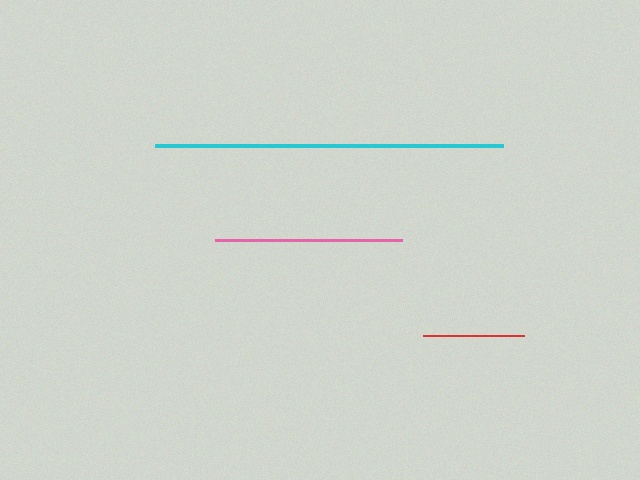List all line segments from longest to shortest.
From longest to shortest: cyan, pink, red.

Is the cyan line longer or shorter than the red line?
The cyan line is longer than the red line.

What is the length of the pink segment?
The pink segment is approximately 187 pixels long.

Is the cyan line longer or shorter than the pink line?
The cyan line is longer than the pink line.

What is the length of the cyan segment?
The cyan segment is approximately 348 pixels long.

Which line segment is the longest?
The cyan line is the longest at approximately 348 pixels.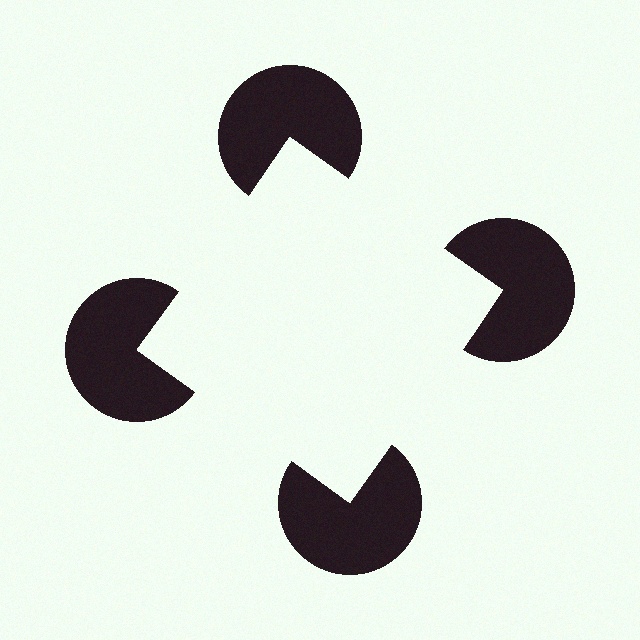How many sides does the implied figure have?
4 sides.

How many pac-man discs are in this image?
There are 4 — one at each vertex of the illusory square.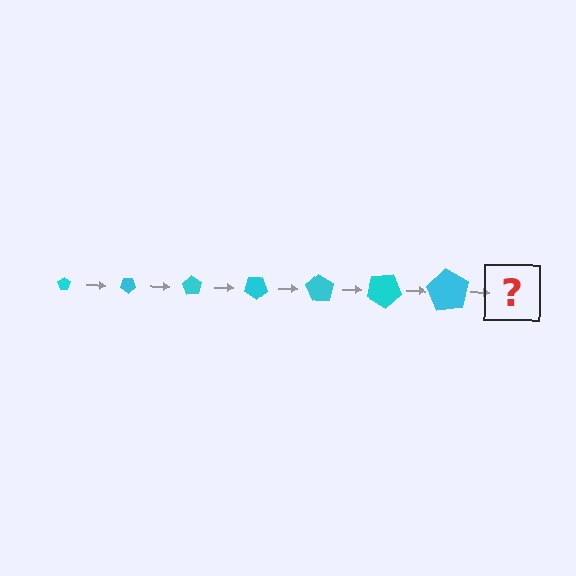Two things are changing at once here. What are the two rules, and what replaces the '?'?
The two rules are that the pentagon grows larger each step and it rotates 35 degrees each step. The '?' should be a pentagon, larger than the previous one and rotated 245 degrees from the start.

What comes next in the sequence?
The next element should be a pentagon, larger than the previous one and rotated 245 degrees from the start.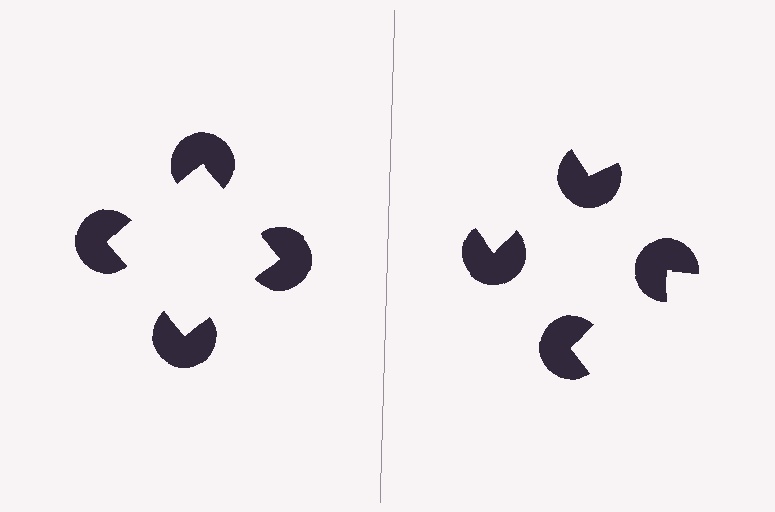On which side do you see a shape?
An illusory square appears on the left side. On the right side the wedge cuts are rotated, so no coherent shape forms.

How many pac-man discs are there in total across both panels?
8 — 4 on each side.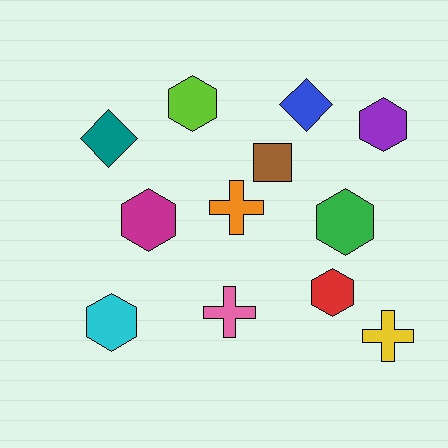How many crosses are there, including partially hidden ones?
There are 3 crosses.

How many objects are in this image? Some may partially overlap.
There are 12 objects.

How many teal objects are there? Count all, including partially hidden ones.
There is 1 teal object.